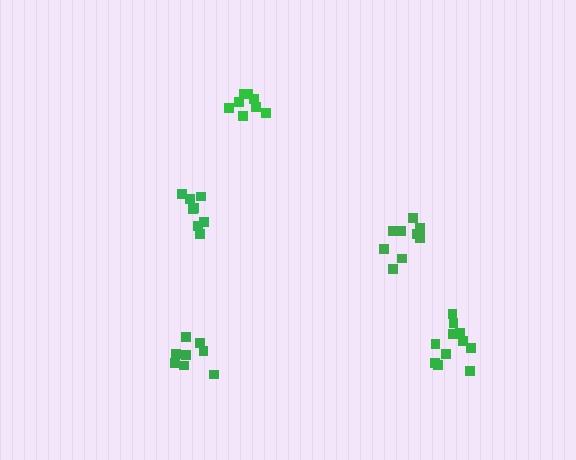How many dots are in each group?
Group 1: 8 dots, Group 2: 9 dots, Group 3: 11 dots, Group 4: 8 dots, Group 5: 8 dots (44 total).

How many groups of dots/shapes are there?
There are 5 groups.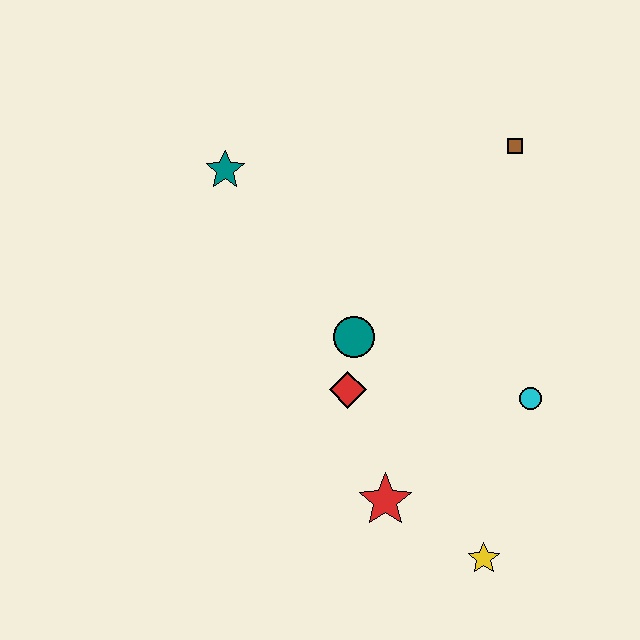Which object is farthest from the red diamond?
The brown square is farthest from the red diamond.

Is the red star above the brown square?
No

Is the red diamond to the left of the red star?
Yes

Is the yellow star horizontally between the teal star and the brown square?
Yes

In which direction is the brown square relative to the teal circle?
The brown square is above the teal circle.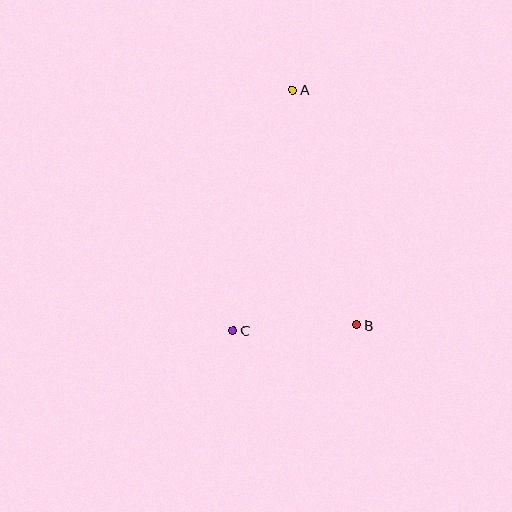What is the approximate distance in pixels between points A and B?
The distance between A and B is approximately 243 pixels.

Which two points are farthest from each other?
Points A and C are farthest from each other.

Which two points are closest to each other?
Points B and C are closest to each other.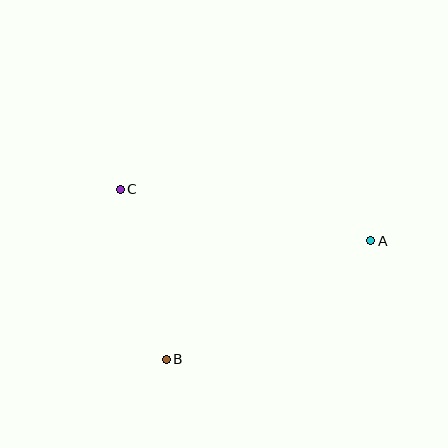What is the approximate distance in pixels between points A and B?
The distance between A and B is approximately 236 pixels.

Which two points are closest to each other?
Points B and C are closest to each other.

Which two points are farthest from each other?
Points A and C are farthest from each other.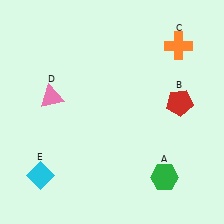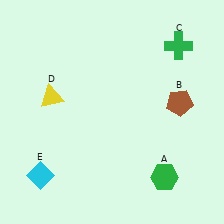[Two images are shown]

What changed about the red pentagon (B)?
In Image 1, B is red. In Image 2, it changed to brown.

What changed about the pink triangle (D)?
In Image 1, D is pink. In Image 2, it changed to yellow.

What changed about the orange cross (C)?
In Image 1, C is orange. In Image 2, it changed to green.